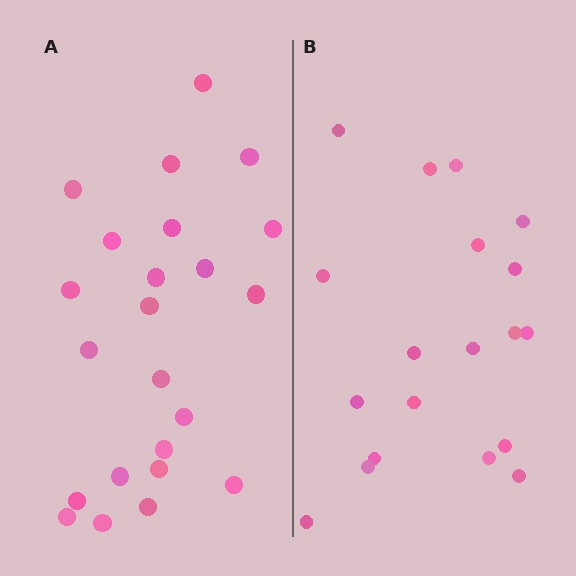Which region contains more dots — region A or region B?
Region A (the left region) has more dots.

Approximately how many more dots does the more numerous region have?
Region A has about 4 more dots than region B.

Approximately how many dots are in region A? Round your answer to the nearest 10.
About 20 dots. (The exact count is 23, which rounds to 20.)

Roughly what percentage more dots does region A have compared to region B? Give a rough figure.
About 20% more.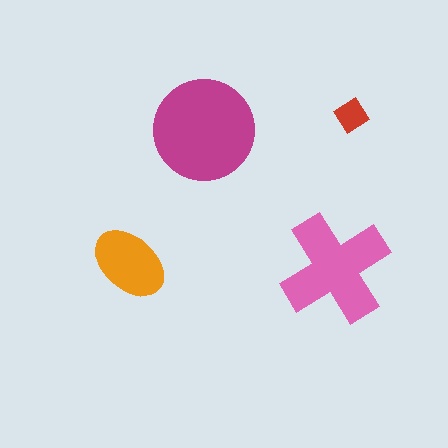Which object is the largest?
The magenta circle.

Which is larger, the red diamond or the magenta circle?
The magenta circle.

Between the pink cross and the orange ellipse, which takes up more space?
The pink cross.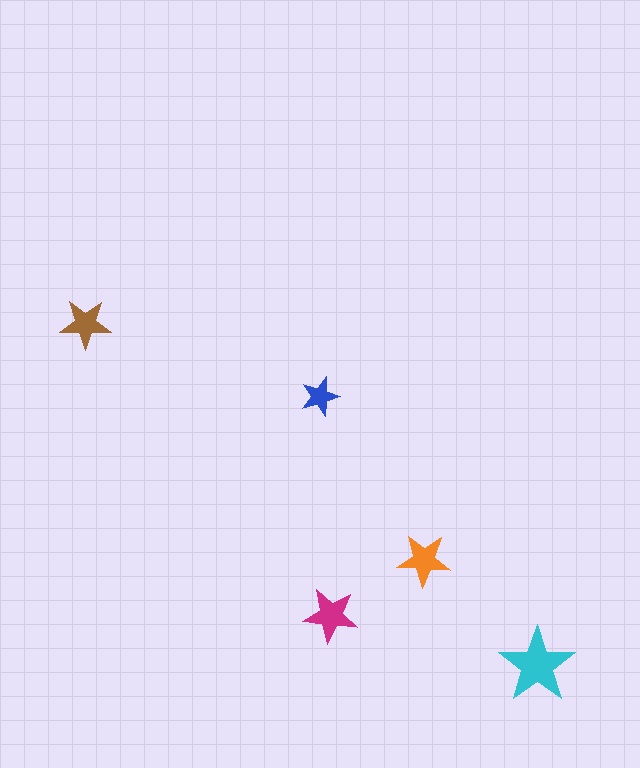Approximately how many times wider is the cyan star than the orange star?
About 1.5 times wider.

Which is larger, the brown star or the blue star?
The brown one.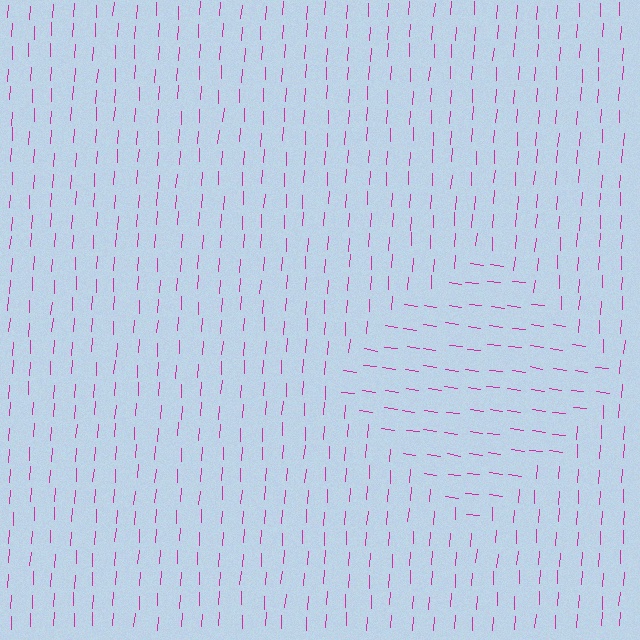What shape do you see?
I see a diamond.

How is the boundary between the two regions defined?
The boundary is defined purely by a change in line orientation (approximately 86 degrees difference). All lines are the same color and thickness.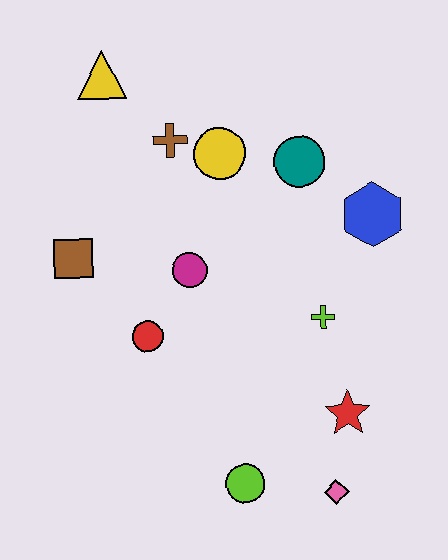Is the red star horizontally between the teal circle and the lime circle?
No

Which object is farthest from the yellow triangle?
The pink diamond is farthest from the yellow triangle.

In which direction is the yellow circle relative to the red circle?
The yellow circle is above the red circle.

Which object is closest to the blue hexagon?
The teal circle is closest to the blue hexagon.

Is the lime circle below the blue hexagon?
Yes